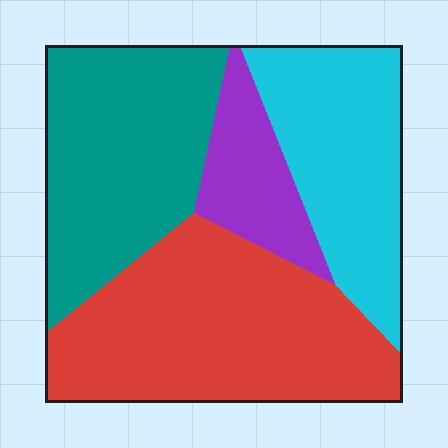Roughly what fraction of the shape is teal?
Teal takes up about one quarter (1/4) of the shape.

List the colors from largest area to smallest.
From largest to smallest: red, teal, cyan, purple.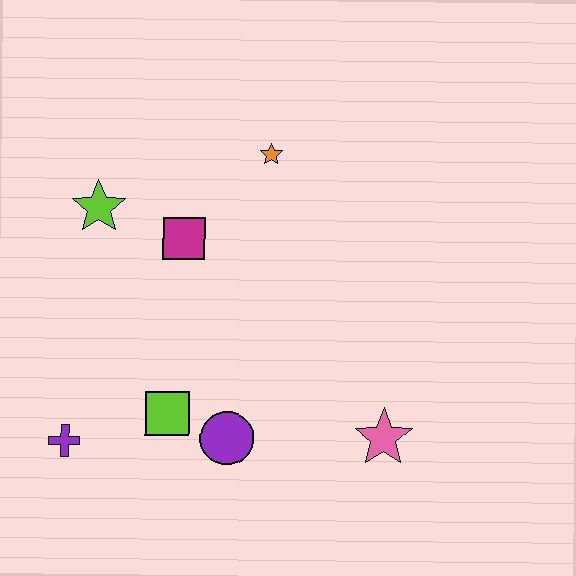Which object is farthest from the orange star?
The purple cross is farthest from the orange star.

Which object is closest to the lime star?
The magenta square is closest to the lime star.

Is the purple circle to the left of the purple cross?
No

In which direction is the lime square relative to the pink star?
The lime square is to the left of the pink star.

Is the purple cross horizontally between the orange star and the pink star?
No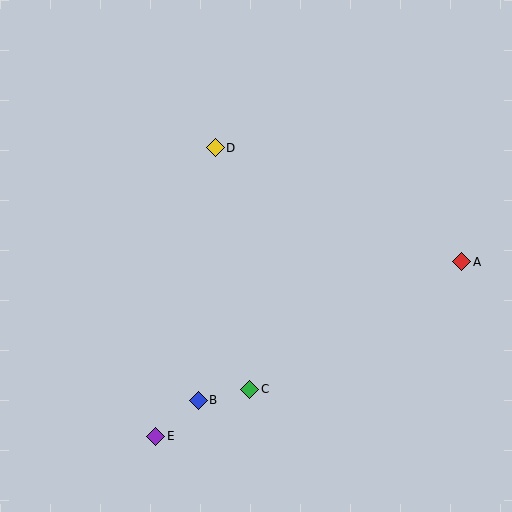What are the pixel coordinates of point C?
Point C is at (250, 389).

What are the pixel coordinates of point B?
Point B is at (198, 400).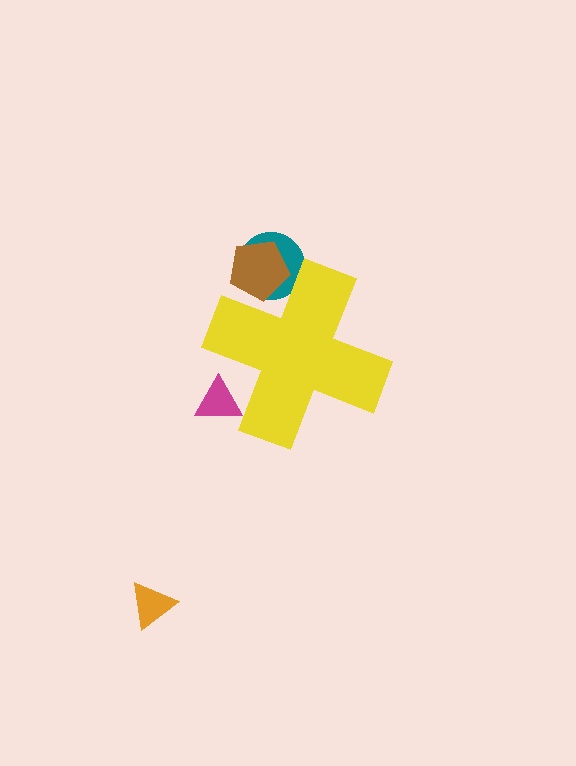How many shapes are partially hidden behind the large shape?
3 shapes are partially hidden.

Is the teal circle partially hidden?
Yes, the teal circle is partially hidden behind the yellow cross.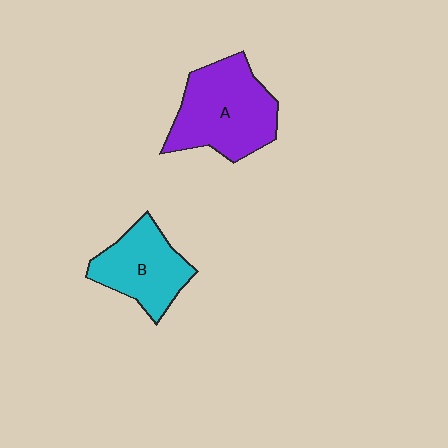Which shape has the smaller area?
Shape B (cyan).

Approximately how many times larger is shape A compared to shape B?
Approximately 1.4 times.